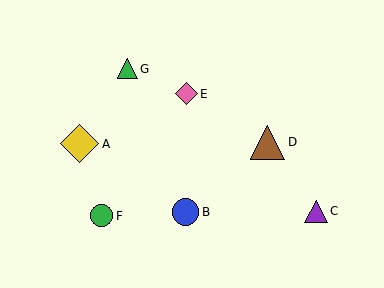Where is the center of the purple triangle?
The center of the purple triangle is at (316, 211).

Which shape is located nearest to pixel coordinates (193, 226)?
The blue circle (labeled B) at (185, 212) is nearest to that location.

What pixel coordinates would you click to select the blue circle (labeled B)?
Click at (185, 212) to select the blue circle B.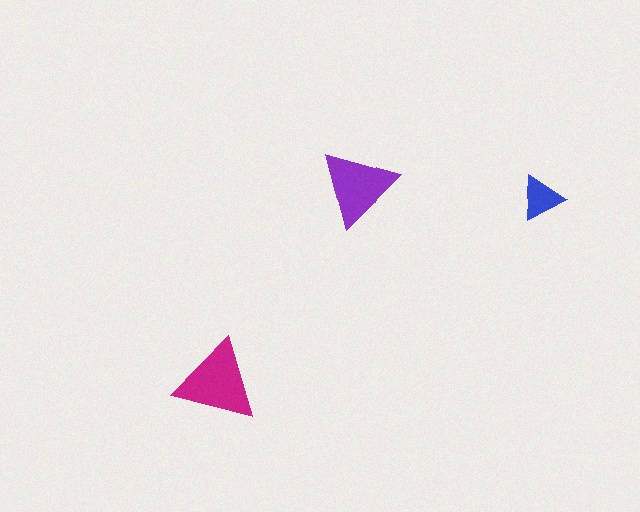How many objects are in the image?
There are 3 objects in the image.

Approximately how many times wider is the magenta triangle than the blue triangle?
About 2 times wider.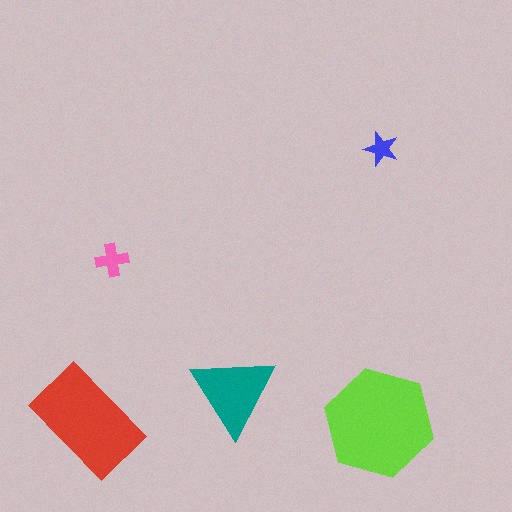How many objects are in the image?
There are 5 objects in the image.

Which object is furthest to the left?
The red rectangle is leftmost.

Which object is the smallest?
The blue star.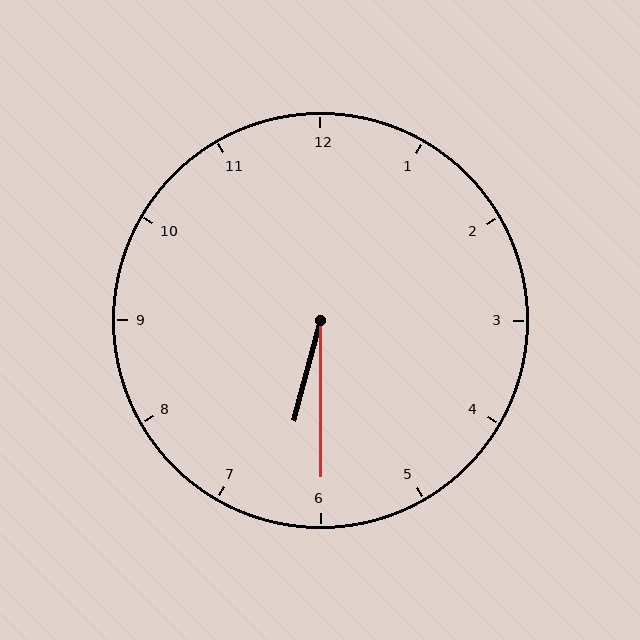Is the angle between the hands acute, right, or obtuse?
It is acute.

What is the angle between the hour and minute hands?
Approximately 15 degrees.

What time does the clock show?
6:30.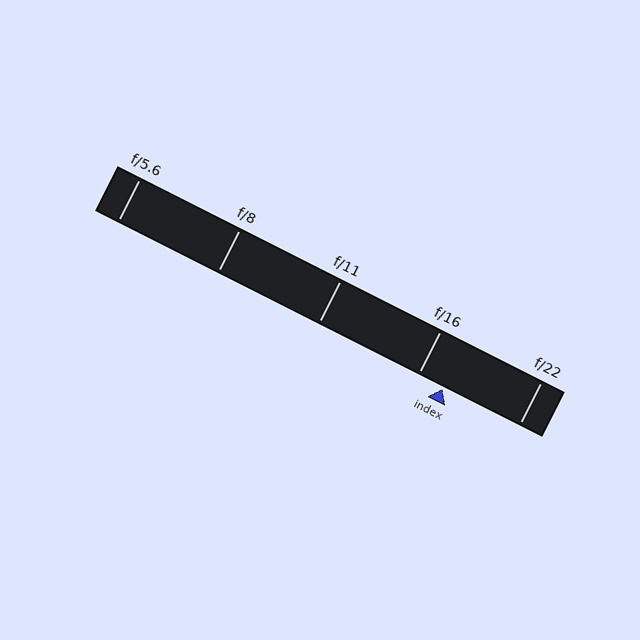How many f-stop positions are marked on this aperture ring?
There are 5 f-stop positions marked.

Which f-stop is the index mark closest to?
The index mark is closest to f/16.